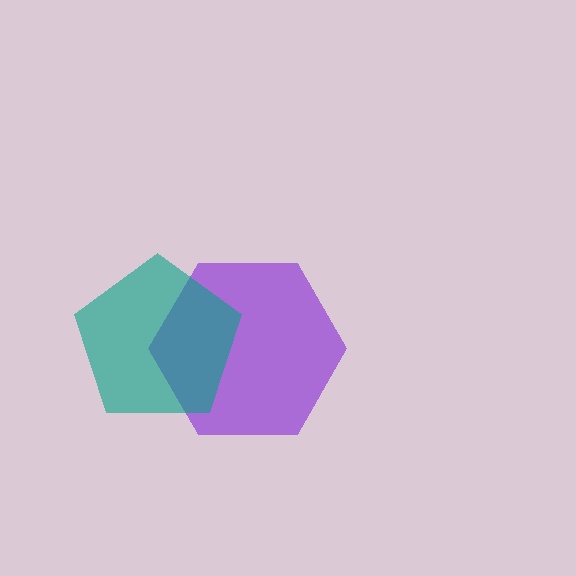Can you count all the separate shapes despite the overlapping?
Yes, there are 2 separate shapes.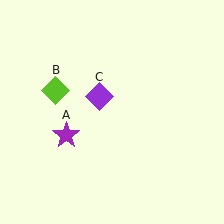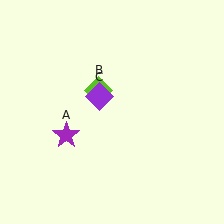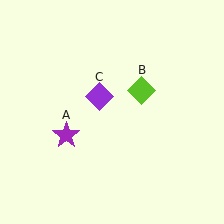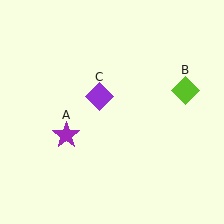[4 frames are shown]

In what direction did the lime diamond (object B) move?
The lime diamond (object B) moved right.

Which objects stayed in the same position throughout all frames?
Purple star (object A) and purple diamond (object C) remained stationary.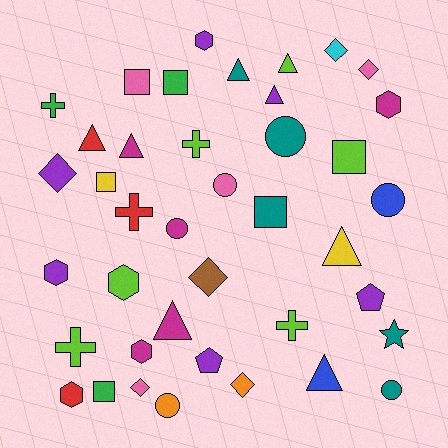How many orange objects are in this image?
There are 2 orange objects.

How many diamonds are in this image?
There are 6 diamonds.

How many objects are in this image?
There are 40 objects.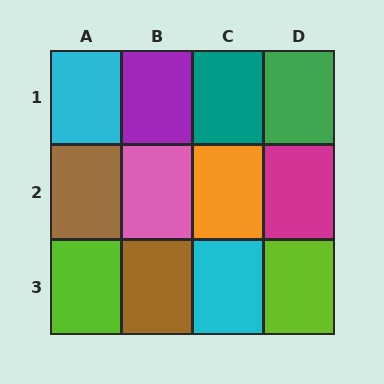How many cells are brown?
2 cells are brown.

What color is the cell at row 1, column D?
Green.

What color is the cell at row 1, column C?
Teal.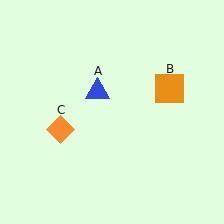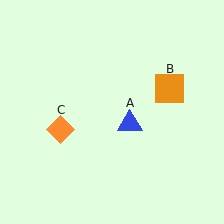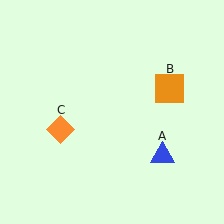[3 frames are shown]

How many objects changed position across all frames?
1 object changed position: blue triangle (object A).